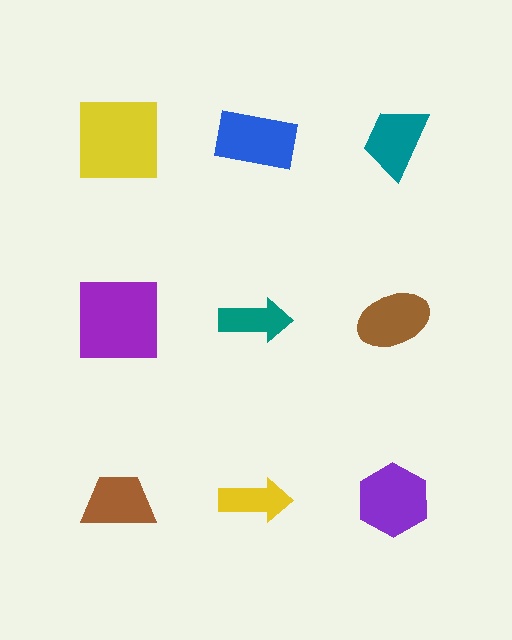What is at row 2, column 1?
A purple square.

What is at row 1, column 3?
A teal trapezoid.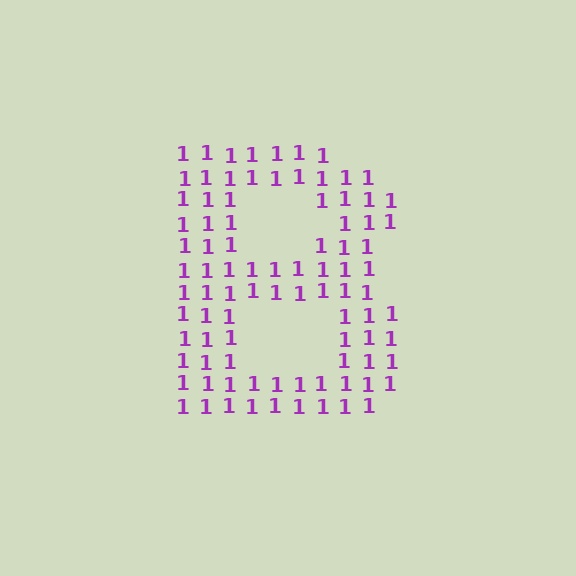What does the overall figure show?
The overall figure shows the letter B.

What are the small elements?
The small elements are digit 1's.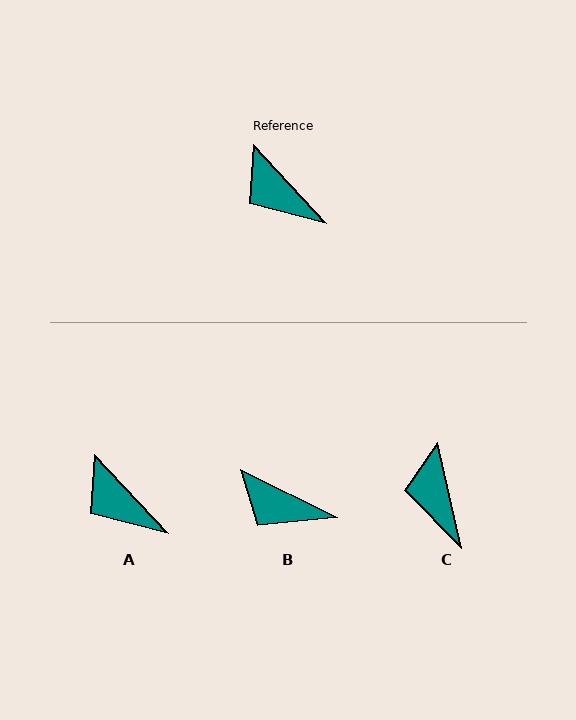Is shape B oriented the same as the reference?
No, it is off by about 20 degrees.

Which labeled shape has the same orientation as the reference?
A.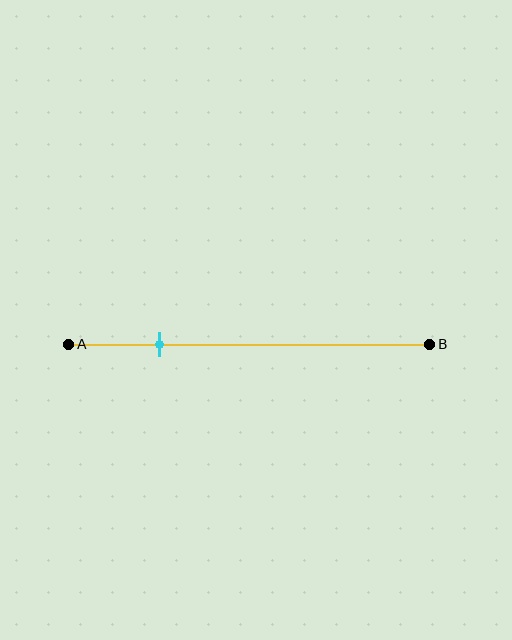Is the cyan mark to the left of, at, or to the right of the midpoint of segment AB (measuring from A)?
The cyan mark is to the left of the midpoint of segment AB.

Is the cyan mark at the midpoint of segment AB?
No, the mark is at about 25% from A, not at the 50% midpoint.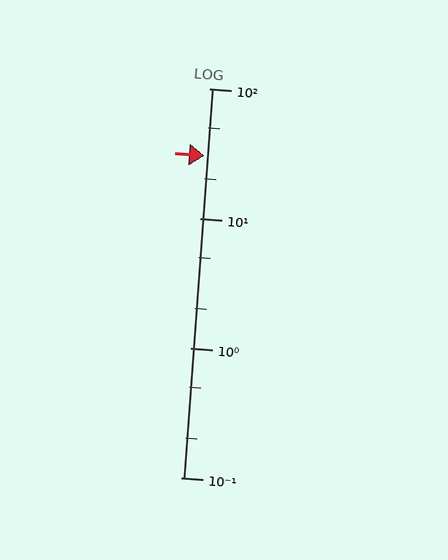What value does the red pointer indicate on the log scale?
The pointer indicates approximately 30.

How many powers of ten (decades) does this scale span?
The scale spans 3 decades, from 0.1 to 100.